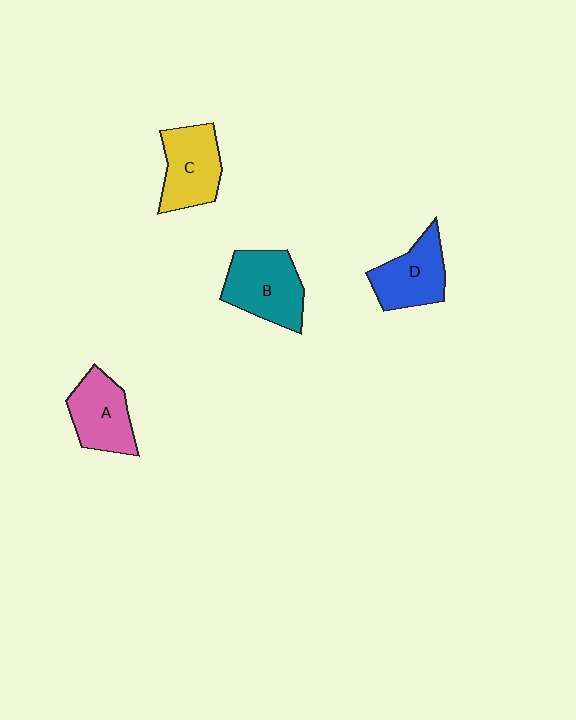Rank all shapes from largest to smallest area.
From largest to smallest: B (teal), C (yellow), A (pink), D (blue).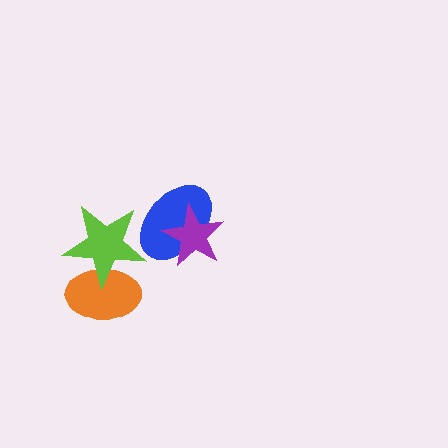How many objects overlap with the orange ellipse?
1 object overlaps with the orange ellipse.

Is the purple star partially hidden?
No, no other shape covers it.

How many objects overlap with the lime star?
2 objects overlap with the lime star.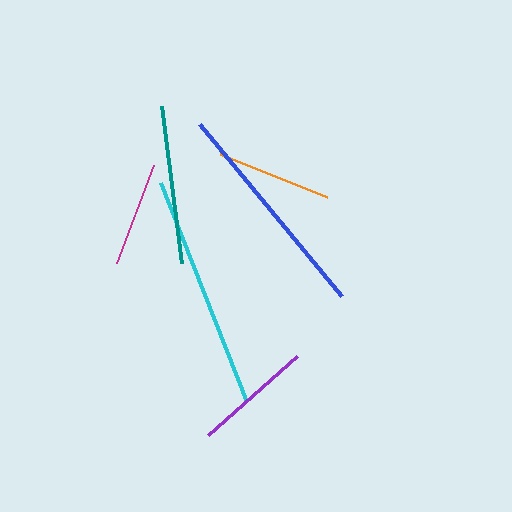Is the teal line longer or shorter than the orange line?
The teal line is longer than the orange line.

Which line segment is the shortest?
The magenta line is the shortest at approximately 105 pixels.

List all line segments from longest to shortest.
From longest to shortest: cyan, blue, teal, purple, orange, magenta.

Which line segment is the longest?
The cyan line is the longest at approximately 236 pixels.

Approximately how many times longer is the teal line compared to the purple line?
The teal line is approximately 1.3 times the length of the purple line.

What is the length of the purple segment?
The purple segment is approximately 119 pixels long.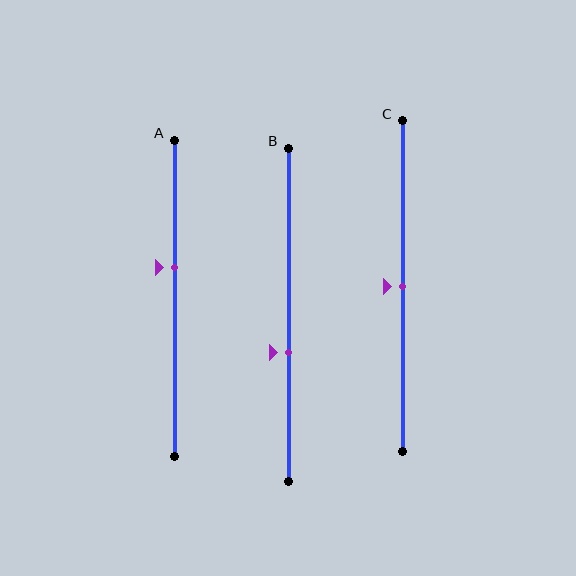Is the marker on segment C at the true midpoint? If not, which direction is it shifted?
Yes, the marker on segment C is at the true midpoint.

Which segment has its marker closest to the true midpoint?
Segment C has its marker closest to the true midpoint.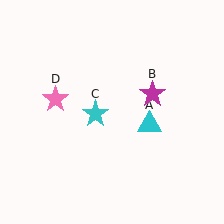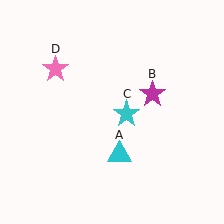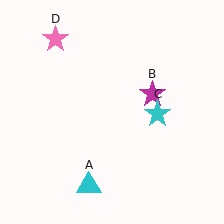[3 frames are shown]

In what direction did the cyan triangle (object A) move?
The cyan triangle (object A) moved down and to the left.